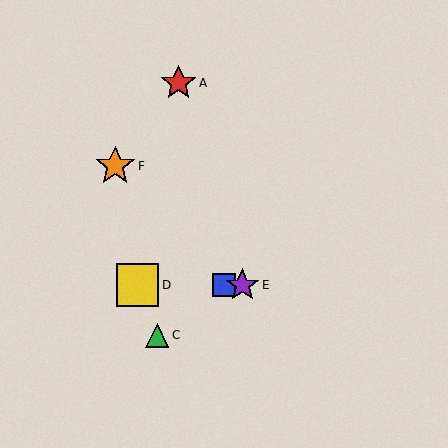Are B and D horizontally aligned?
Yes, both are at y≈285.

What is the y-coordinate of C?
Object C is at y≈335.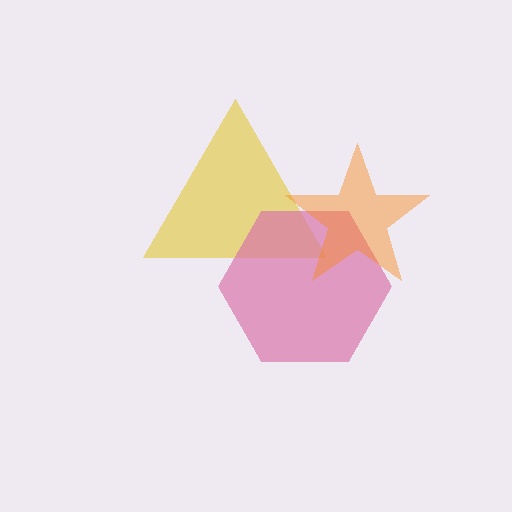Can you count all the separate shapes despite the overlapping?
Yes, there are 3 separate shapes.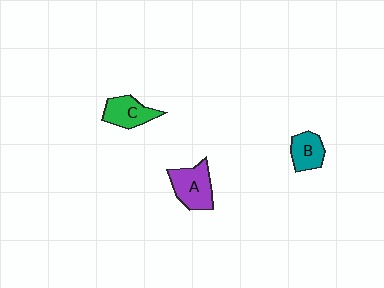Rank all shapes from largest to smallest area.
From largest to smallest: A (purple), C (green), B (teal).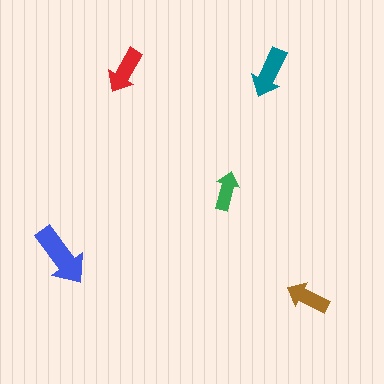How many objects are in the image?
There are 5 objects in the image.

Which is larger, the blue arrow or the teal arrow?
The blue one.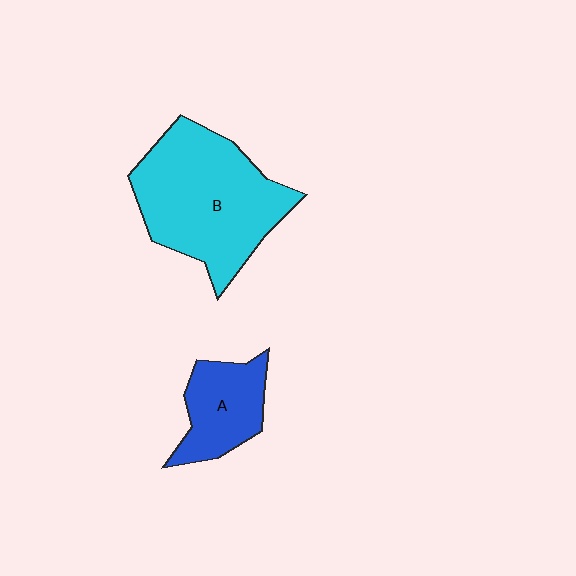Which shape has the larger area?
Shape B (cyan).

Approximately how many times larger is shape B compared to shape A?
Approximately 2.2 times.